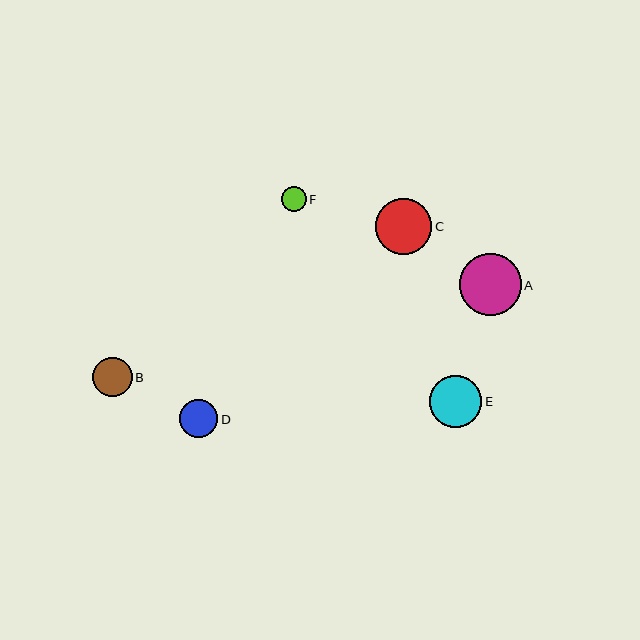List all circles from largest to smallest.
From largest to smallest: A, C, E, B, D, F.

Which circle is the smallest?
Circle F is the smallest with a size of approximately 25 pixels.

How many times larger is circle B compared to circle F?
Circle B is approximately 1.6 times the size of circle F.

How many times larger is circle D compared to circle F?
Circle D is approximately 1.5 times the size of circle F.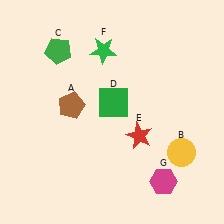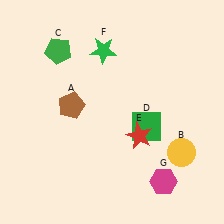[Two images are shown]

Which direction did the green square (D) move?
The green square (D) moved right.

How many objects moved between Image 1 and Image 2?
1 object moved between the two images.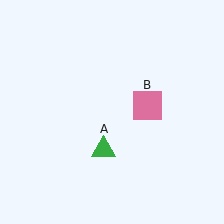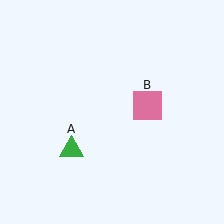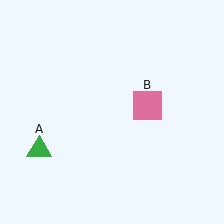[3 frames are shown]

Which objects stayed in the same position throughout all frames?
Pink square (object B) remained stationary.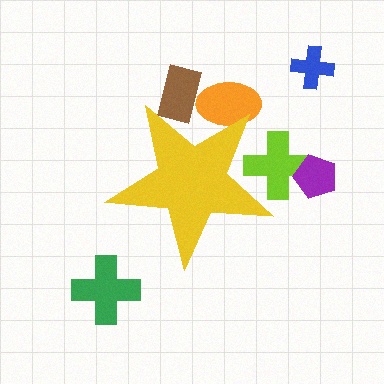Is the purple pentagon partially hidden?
No, the purple pentagon is fully visible.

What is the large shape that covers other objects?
A yellow star.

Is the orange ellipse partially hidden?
Yes, the orange ellipse is partially hidden behind the yellow star.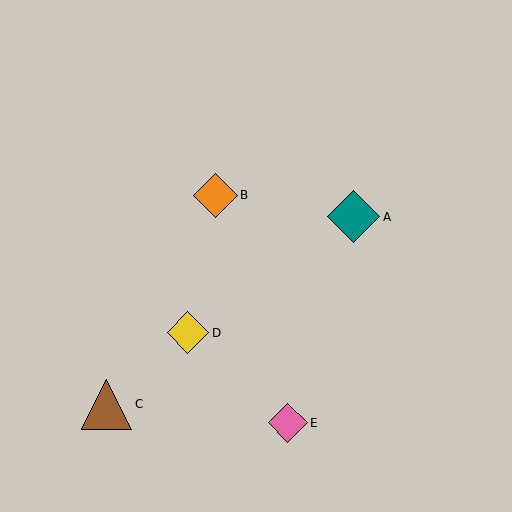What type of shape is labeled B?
Shape B is an orange diamond.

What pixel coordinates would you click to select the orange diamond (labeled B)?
Click at (215, 195) to select the orange diamond B.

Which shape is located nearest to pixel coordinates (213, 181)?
The orange diamond (labeled B) at (215, 195) is nearest to that location.